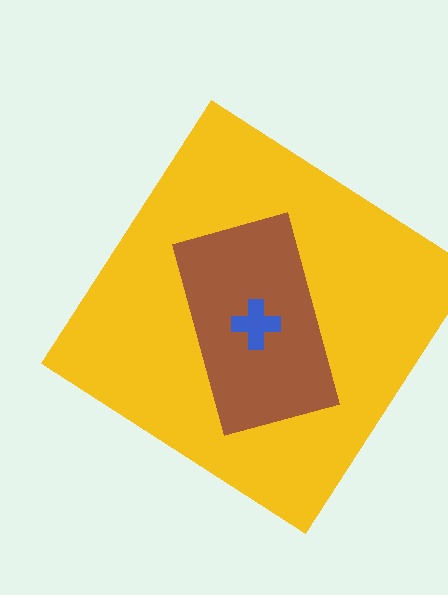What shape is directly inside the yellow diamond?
The brown rectangle.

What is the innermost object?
The blue cross.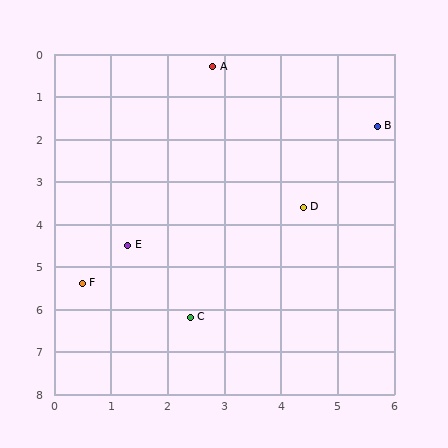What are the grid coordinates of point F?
Point F is at approximately (0.5, 5.4).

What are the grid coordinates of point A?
Point A is at approximately (2.8, 0.3).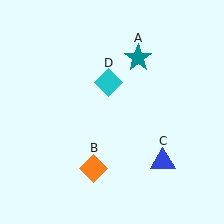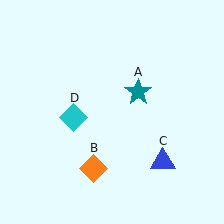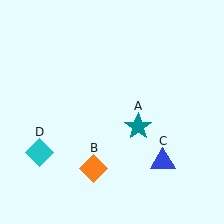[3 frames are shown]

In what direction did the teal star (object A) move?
The teal star (object A) moved down.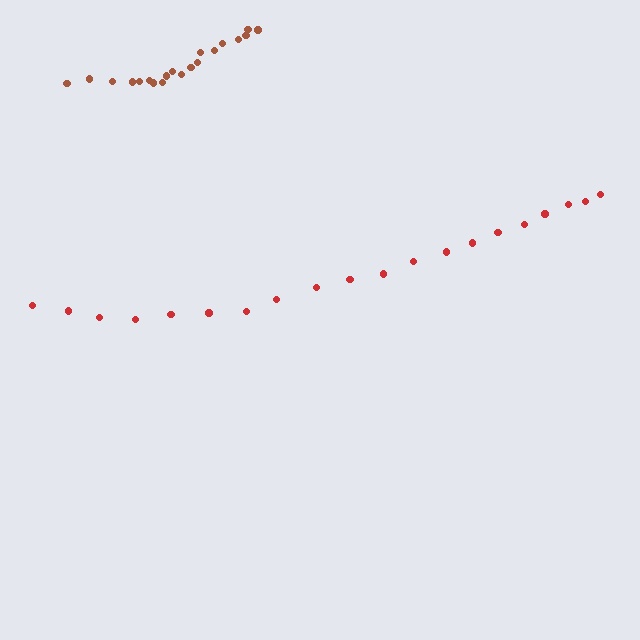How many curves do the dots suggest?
There are 2 distinct paths.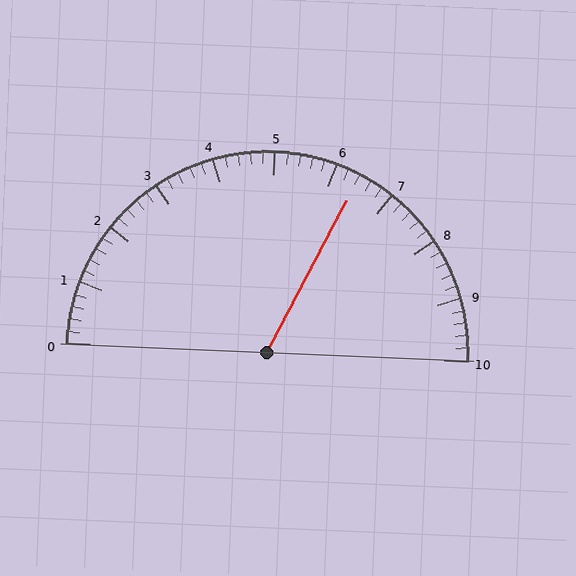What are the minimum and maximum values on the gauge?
The gauge ranges from 0 to 10.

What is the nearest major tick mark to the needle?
The nearest major tick mark is 6.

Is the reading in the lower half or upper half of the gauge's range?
The reading is in the upper half of the range (0 to 10).